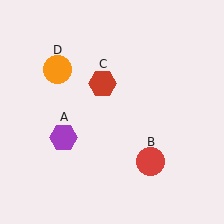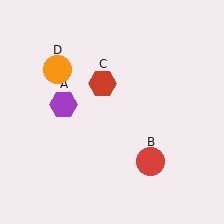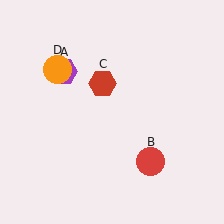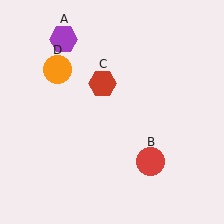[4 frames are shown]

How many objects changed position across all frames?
1 object changed position: purple hexagon (object A).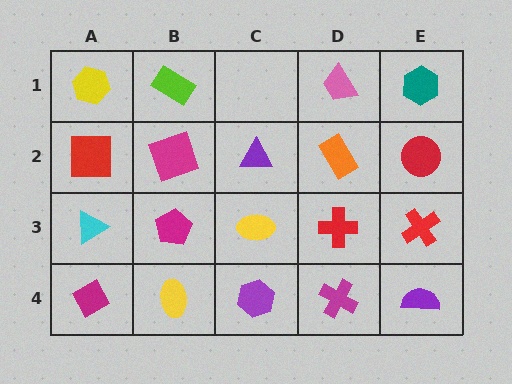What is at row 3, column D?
A red cross.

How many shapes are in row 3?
5 shapes.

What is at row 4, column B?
A yellow ellipse.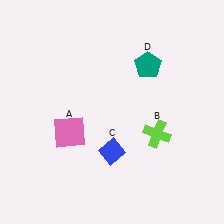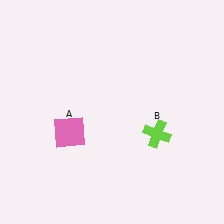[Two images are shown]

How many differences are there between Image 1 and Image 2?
There are 2 differences between the two images.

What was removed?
The blue diamond (C), the teal pentagon (D) were removed in Image 2.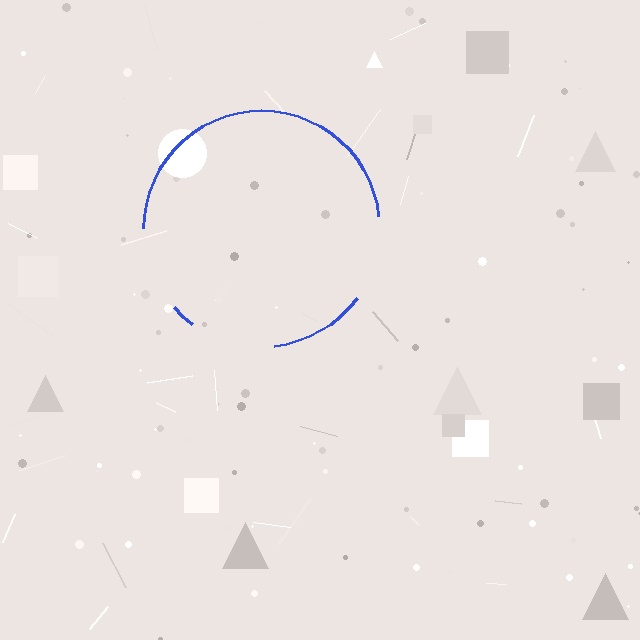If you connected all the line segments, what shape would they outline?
They would outline a circle.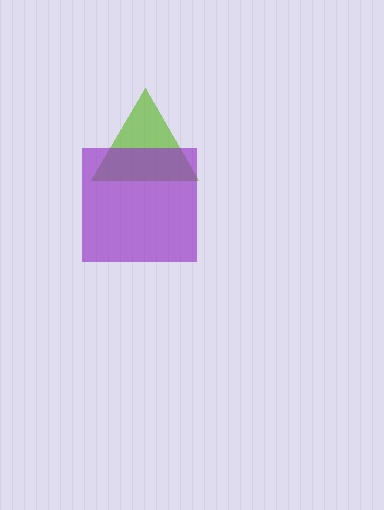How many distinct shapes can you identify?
There are 2 distinct shapes: a lime triangle, a purple square.